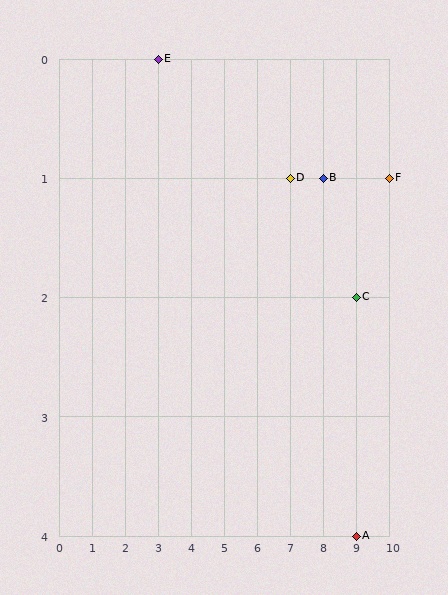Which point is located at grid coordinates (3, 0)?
Point E is at (3, 0).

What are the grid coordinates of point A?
Point A is at grid coordinates (9, 4).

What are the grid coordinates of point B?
Point B is at grid coordinates (8, 1).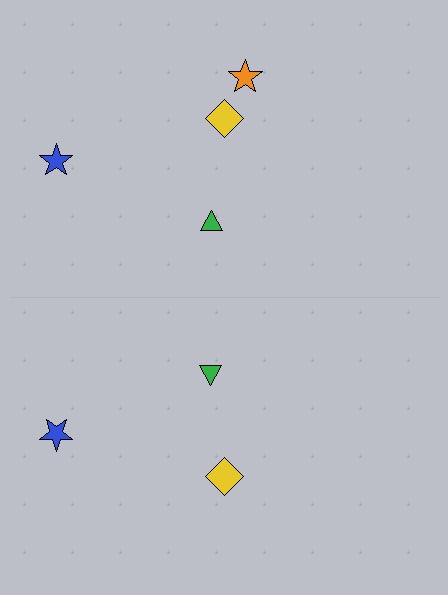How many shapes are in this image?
There are 7 shapes in this image.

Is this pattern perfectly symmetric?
No, the pattern is not perfectly symmetric. A orange star is missing from the bottom side.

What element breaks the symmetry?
A orange star is missing from the bottom side.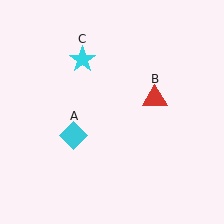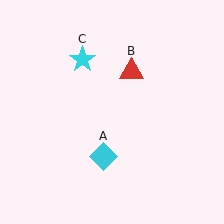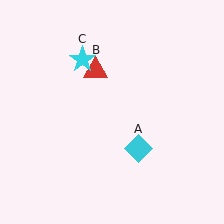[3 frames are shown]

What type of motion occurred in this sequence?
The cyan diamond (object A), red triangle (object B) rotated counterclockwise around the center of the scene.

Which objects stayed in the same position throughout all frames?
Cyan star (object C) remained stationary.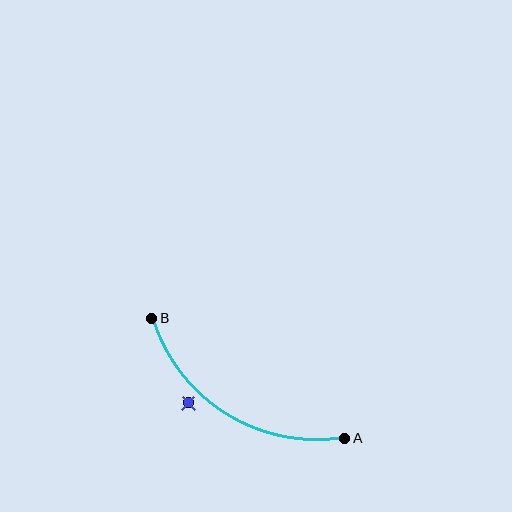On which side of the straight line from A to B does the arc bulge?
The arc bulges below the straight line connecting A and B.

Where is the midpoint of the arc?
The arc midpoint is the point on the curve farthest from the straight line joining A and B. It sits below that line.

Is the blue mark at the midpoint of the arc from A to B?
No — the blue mark does not lie on the arc at all. It sits slightly outside the curve.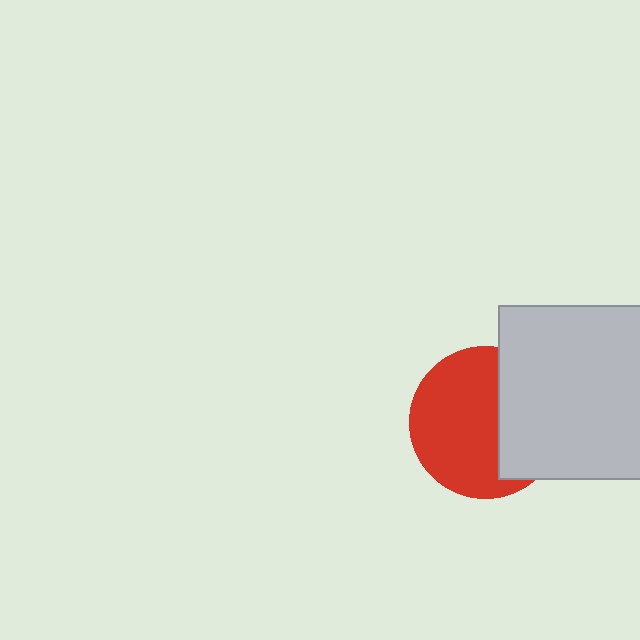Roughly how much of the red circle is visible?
About half of it is visible (roughly 62%).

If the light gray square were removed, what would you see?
You would see the complete red circle.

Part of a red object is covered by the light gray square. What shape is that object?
It is a circle.